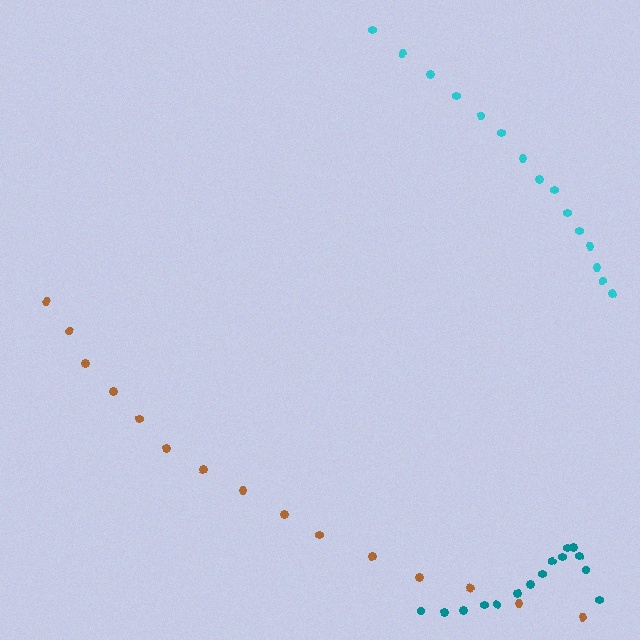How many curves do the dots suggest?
There are 3 distinct paths.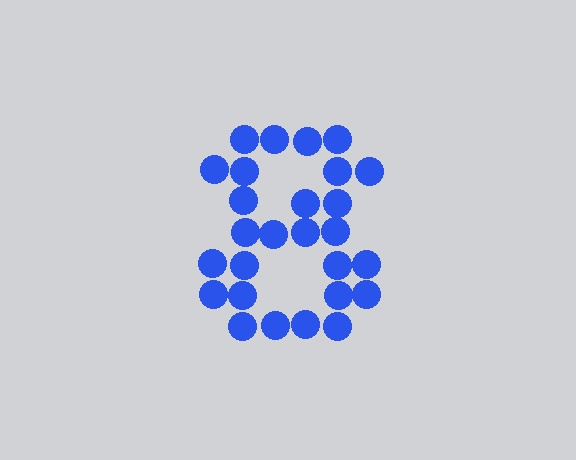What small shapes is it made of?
It is made of small circles.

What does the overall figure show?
The overall figure shows the digit 8.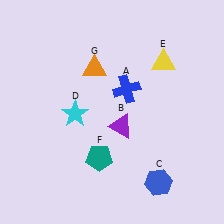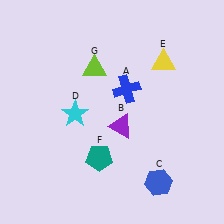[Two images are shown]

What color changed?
The triangle (G) changed from orange in Image 1 to lime in Image 2.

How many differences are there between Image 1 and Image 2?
There is 1 difference between the two images.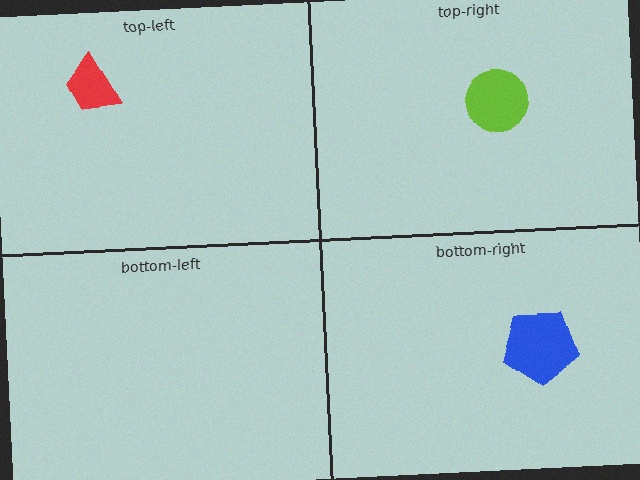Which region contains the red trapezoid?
The top-left region.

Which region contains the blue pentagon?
The bottom-right region.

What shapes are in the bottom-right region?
The blue pentagon.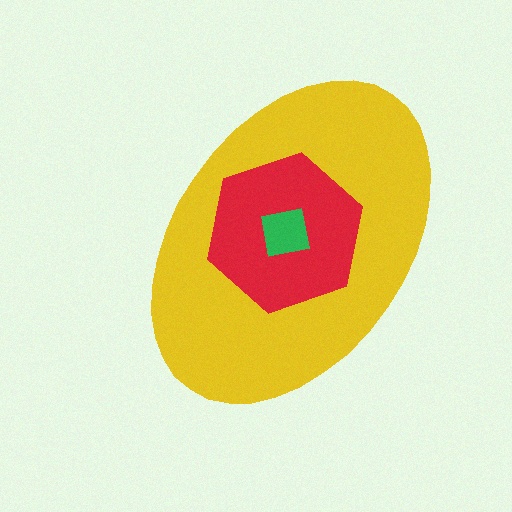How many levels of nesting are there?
3.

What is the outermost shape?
The yellow ellipse.